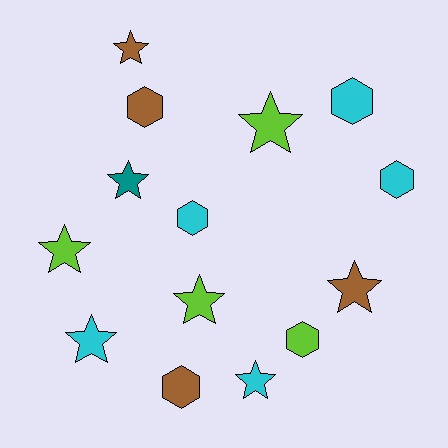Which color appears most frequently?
Cyan, with 5 objects.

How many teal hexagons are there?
There are no teal hexagons.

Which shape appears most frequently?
Star, with 8 objects.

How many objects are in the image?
There are 14 objects.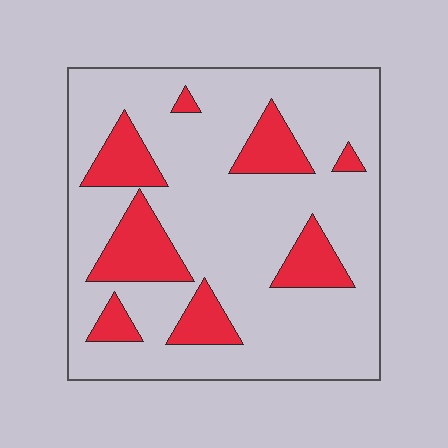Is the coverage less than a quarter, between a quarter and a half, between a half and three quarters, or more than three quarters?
Less than a quarter.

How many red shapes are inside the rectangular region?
8.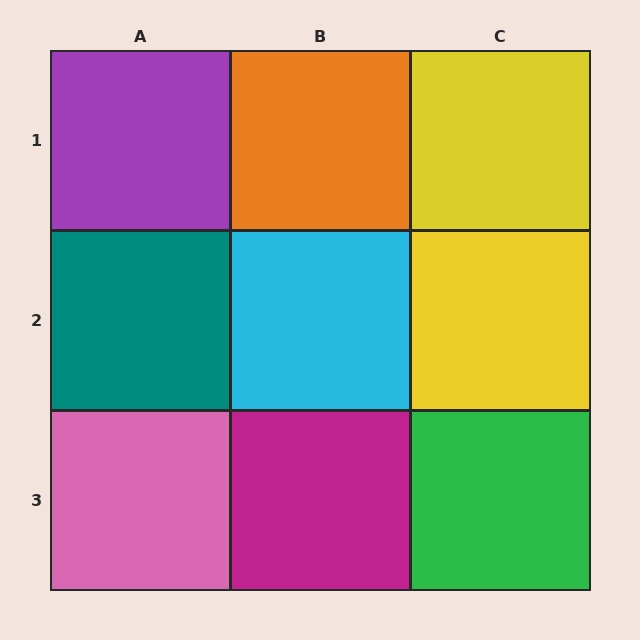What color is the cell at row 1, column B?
Orange.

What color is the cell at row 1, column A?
Purple.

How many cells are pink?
1 cell is pink.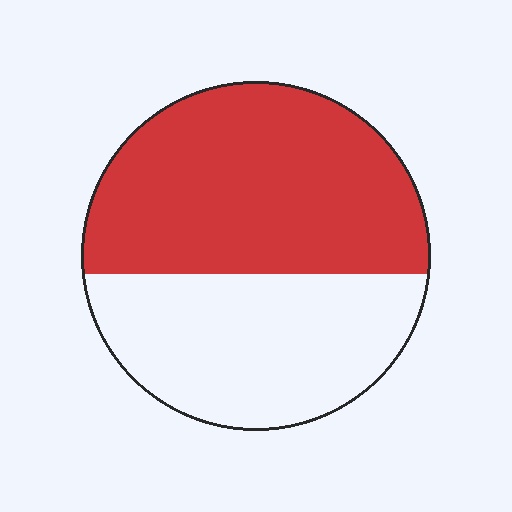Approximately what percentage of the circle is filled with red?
Approximately 55%.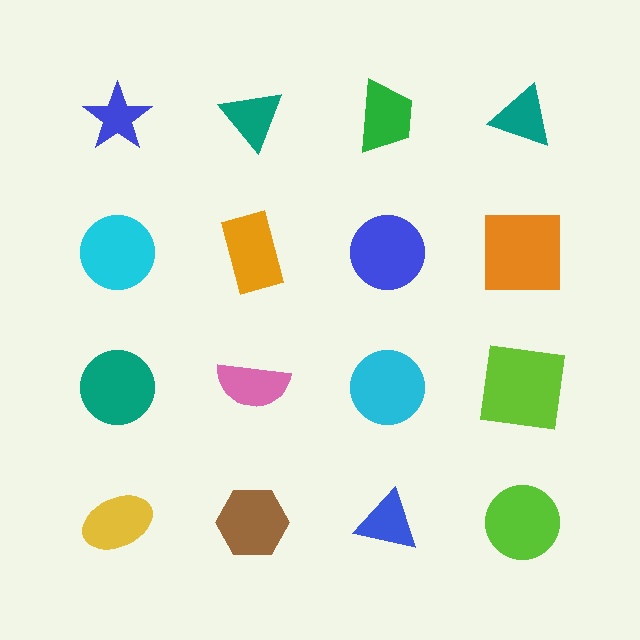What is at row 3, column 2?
A pink semicircle.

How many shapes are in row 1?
4 shapes.